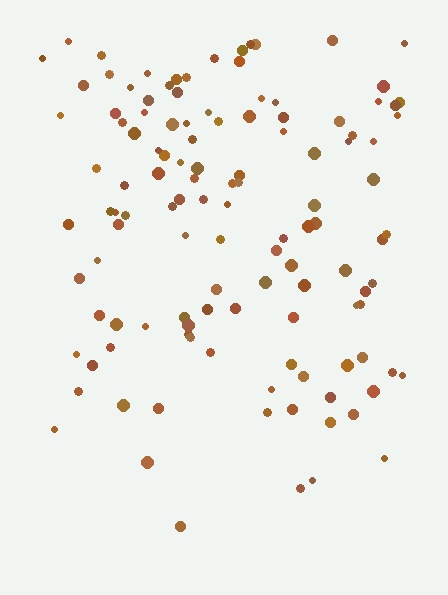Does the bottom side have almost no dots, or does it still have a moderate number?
Still a moderate number, just noticeably fewer than the top.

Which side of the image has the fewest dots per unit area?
The bottom.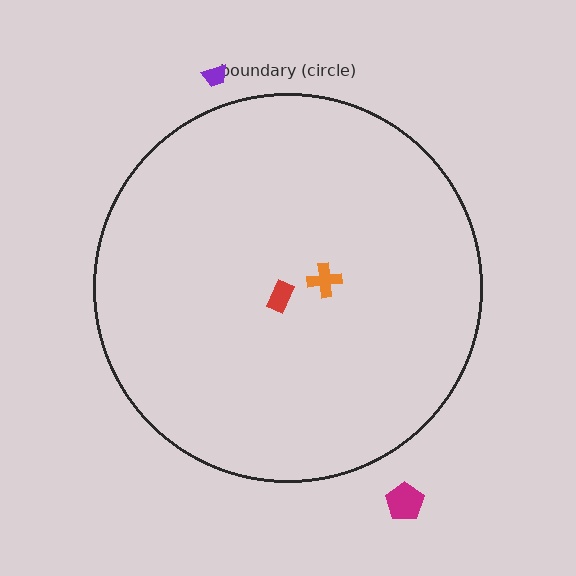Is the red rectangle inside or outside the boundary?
Inside.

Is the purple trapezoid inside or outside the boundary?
Outside.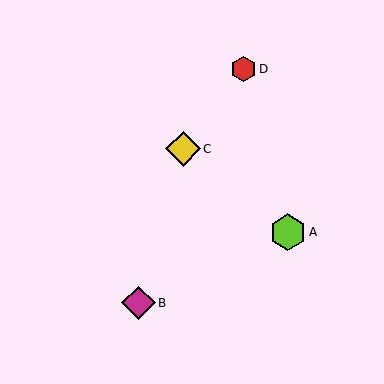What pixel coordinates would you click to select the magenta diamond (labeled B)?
Click at (138, 303) to select the magenta diamond B.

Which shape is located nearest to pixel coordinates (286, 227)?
The lime hexagon (labeled A) at (288, 232) is nearest to that location.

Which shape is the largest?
The lime hexagon (labeled A) is the largest.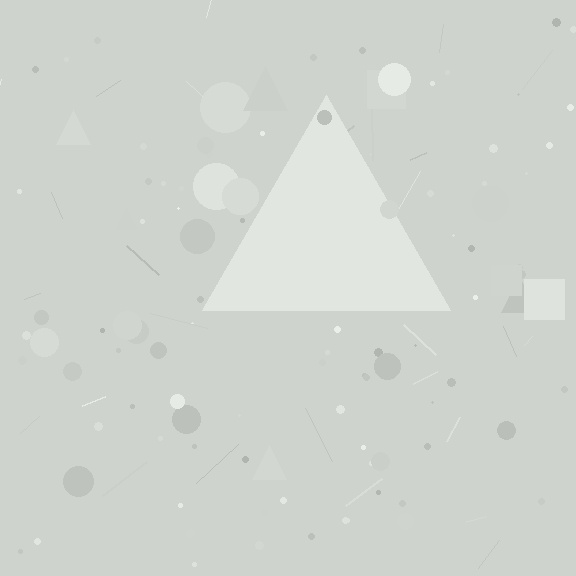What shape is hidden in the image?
A triangle is hidden in the image.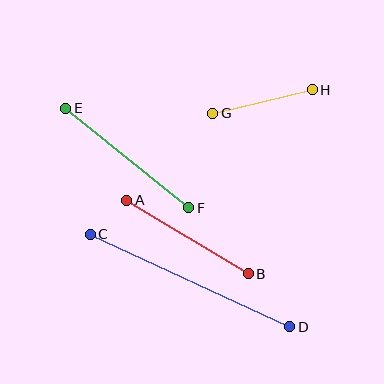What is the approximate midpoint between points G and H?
The midpoint is at approximately (262, 101) pixels.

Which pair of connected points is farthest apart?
Points C and D are farthest apart.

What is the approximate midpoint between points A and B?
The midpoint is at approximately (187, 237) pixels.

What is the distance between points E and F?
The distance is approximately 158 pixels.